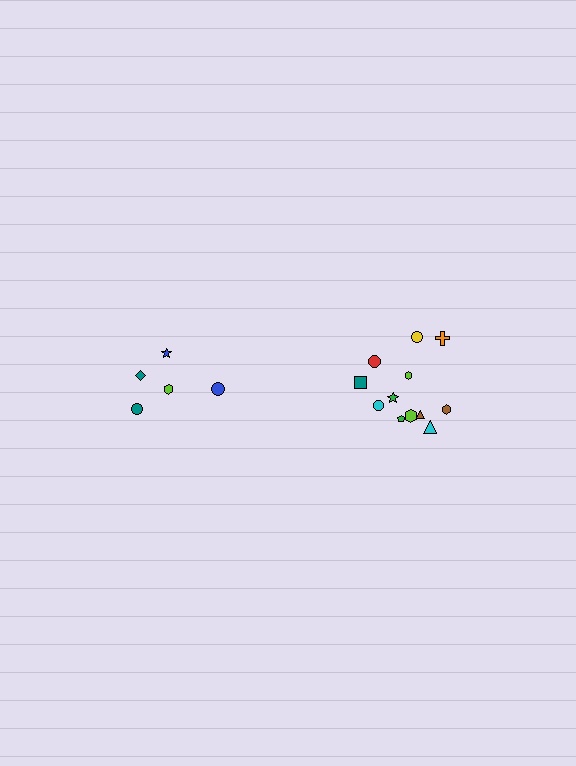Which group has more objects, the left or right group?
The right group.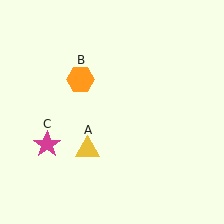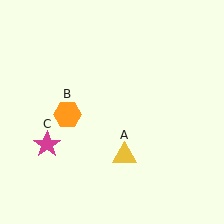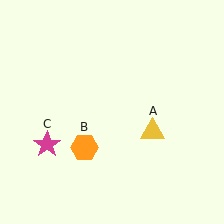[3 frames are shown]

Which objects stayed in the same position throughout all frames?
Magenta star (object C) remained stationary.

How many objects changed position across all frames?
2 objects changed position: yellow triangle (object A), orange hexagon (object B).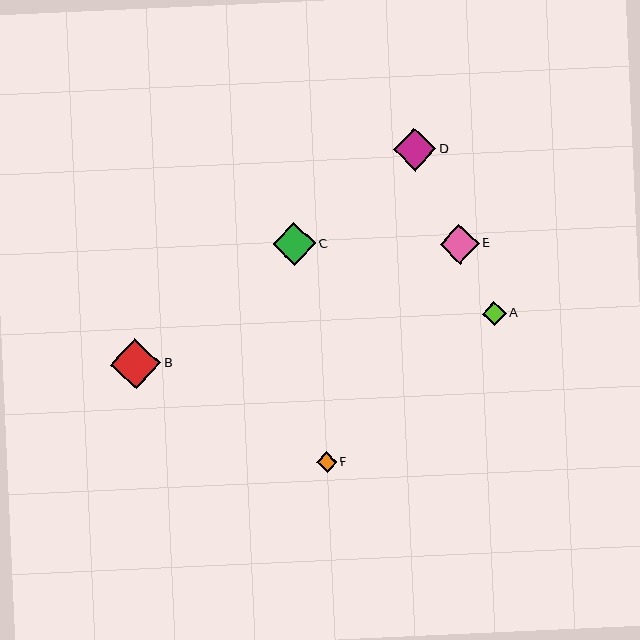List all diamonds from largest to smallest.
From largest to smallest: B, C, D, E, A, F.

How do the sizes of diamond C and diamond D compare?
Diamond C and diamond D are approximately the same size.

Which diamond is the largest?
Diamond B is the largest with a size of approximately 50 pixels.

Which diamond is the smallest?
Diamond F is the smallest with a size of approximately 20 pixels.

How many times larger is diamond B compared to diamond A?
Diamond B is approximately 2.1 times the size of diamond A.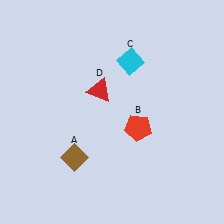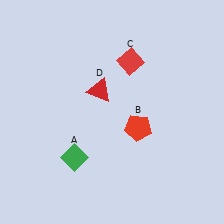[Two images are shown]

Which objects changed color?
A changed from brown to green. C changed from cyan to red.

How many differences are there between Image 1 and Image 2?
There are 2 differences between the two images.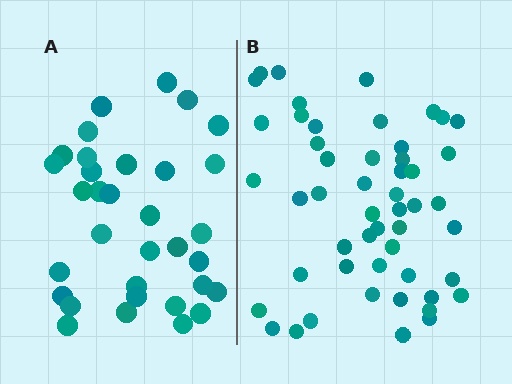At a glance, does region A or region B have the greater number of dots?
Region B (the right region) has more dots.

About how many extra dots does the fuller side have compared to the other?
Region B has approximately 20 more dots than region A.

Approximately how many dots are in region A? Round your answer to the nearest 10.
About 30 dots. (The exact count is 33, which rounds to 30.)